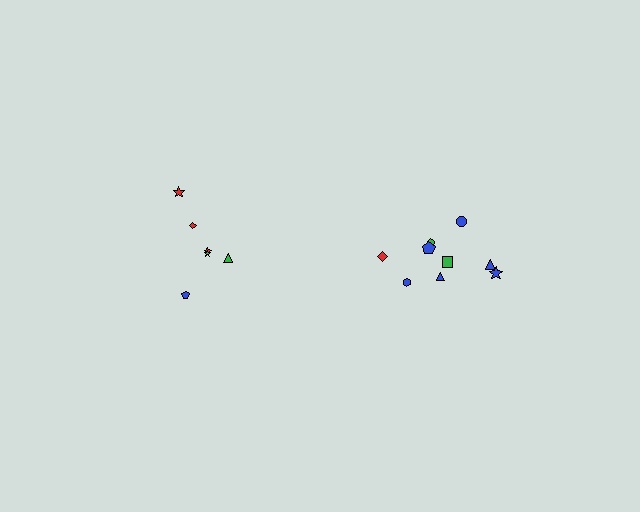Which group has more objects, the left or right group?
The right group.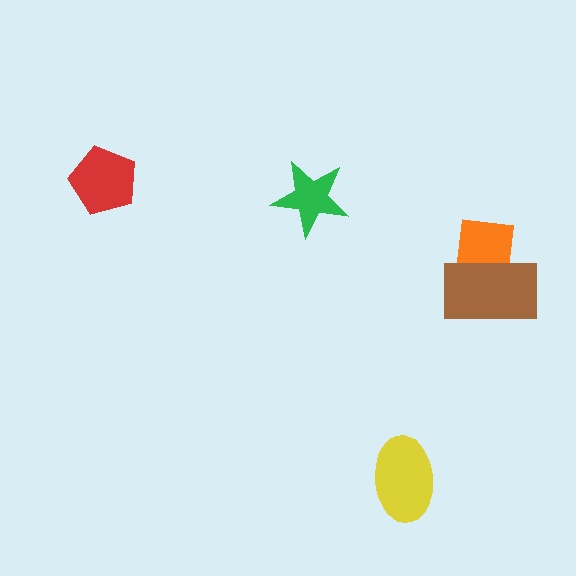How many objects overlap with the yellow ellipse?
0 objects overlap with the yellow ellipse.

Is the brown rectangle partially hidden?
No, no other shape covers it.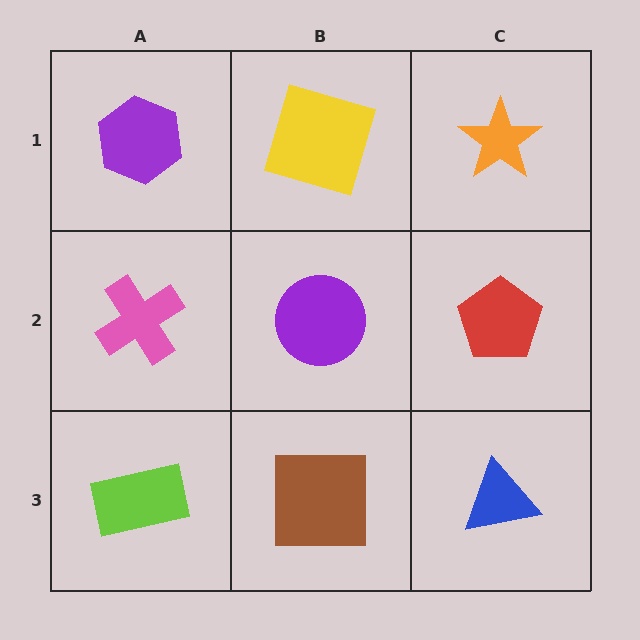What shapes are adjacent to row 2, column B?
A yellow square (row 1, column B), a brown square (row 3, column B), a pink cross (row 2, column A), a red pentagon (row 2, column C).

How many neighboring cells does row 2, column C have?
3.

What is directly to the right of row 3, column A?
A brown square.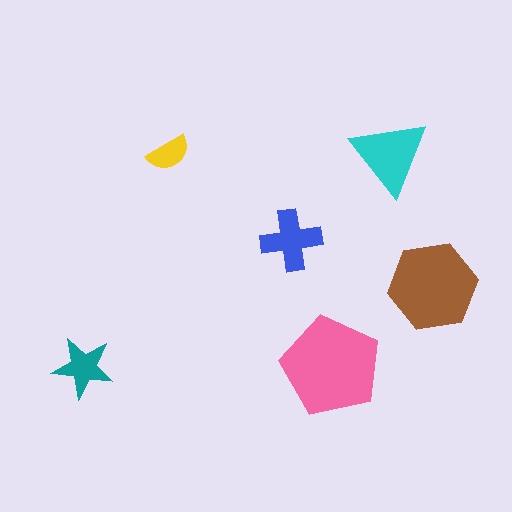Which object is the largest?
The pink pentagon.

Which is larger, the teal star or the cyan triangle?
The cyan triangle.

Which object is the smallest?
The yellow semicircle.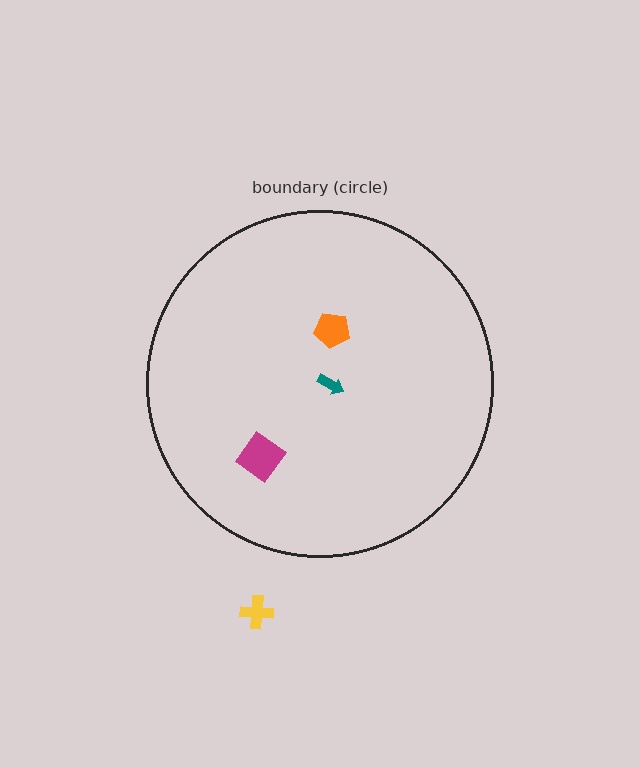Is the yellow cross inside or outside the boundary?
Outside.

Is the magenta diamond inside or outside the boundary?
Inside.